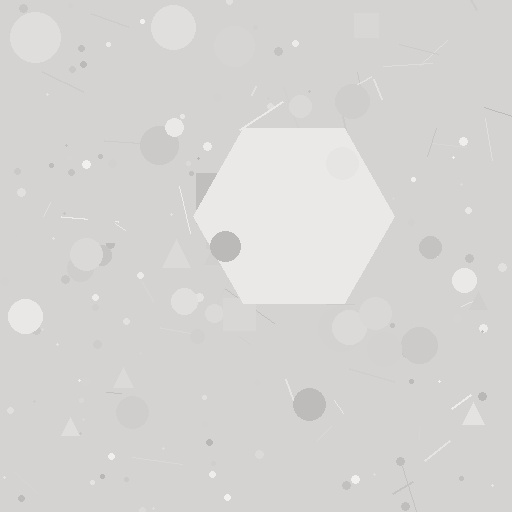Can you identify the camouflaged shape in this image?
The camouflaged shape is a hexagon.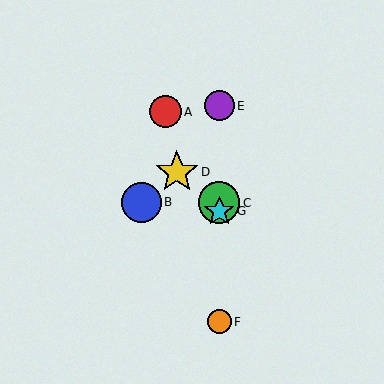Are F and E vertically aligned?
Yes, both are at x≈219.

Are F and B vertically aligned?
No, F is at x≈219 and B is at x≈141.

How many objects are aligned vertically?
4 objects (C, E, F, G) are aligned vertically.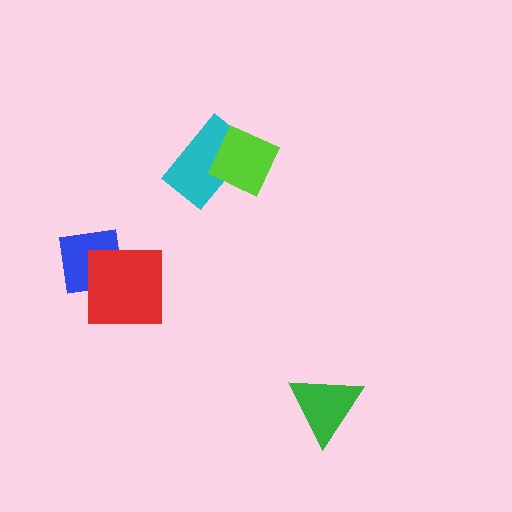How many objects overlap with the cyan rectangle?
1 object overlaps with the cyan rectangle.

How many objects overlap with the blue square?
1 object overlaps with the blue square.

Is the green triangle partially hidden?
No, no other shape covers it.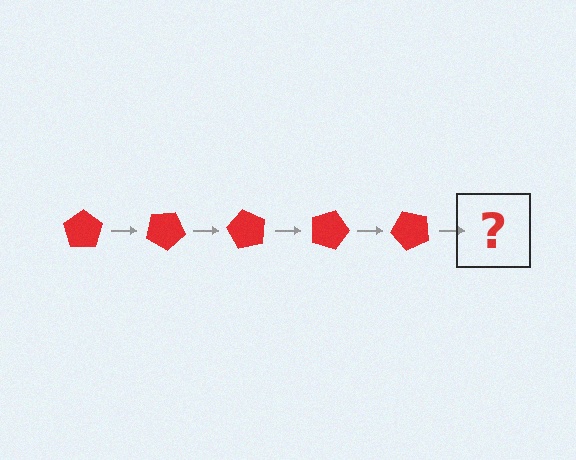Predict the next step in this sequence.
The next step is a red pentagon rotated 150 degrees.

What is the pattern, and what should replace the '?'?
The pattern is that the pentagon rotates 30 degrees each step. The '?' should be a red pentagon rotated 150 degrees.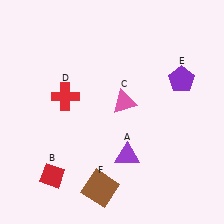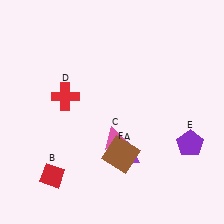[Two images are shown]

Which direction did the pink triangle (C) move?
The pink triangle (C) moved down.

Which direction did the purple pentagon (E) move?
The purple pentagon (E) moved down.